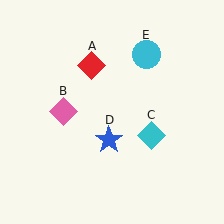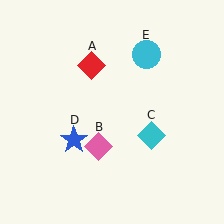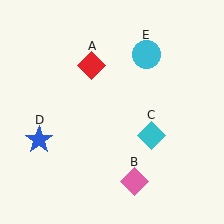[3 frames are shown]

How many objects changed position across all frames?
2 objects changed position: pink diamond (object B), blue star (object D).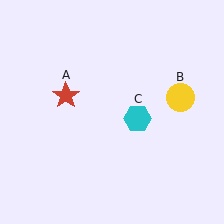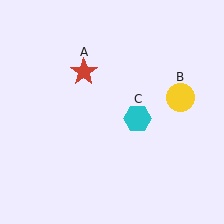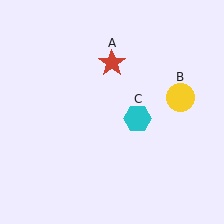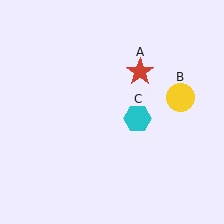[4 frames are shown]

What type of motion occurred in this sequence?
The red star (object A) rotated clockwise around the center of the scene.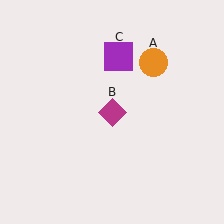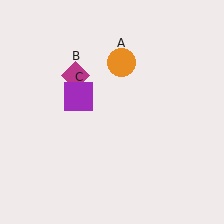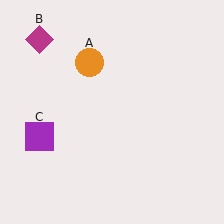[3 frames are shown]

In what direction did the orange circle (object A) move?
The orange circle (object A) moved left.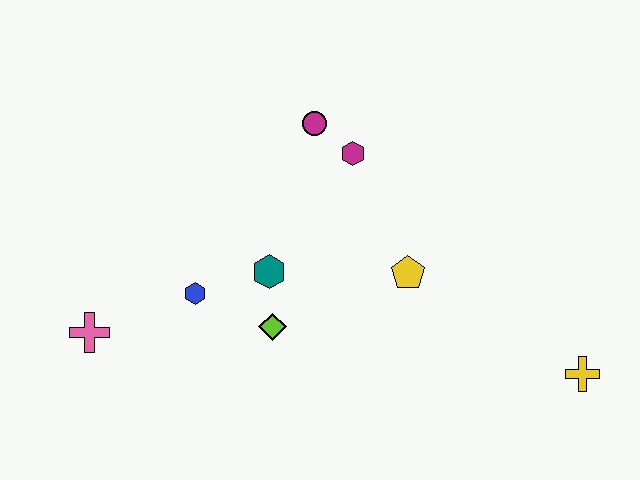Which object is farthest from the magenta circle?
The yellow cross is farthest from the magenta circle.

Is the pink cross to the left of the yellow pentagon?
Yes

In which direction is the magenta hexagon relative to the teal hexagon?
The magenta hexagon is above the teal hexagon.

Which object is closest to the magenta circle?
The magenta hexagon is closest to the magenta circle.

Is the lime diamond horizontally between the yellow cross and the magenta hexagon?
No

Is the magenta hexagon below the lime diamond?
No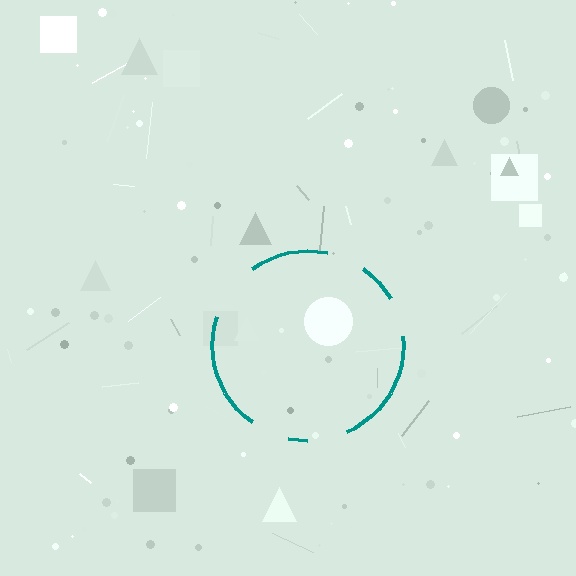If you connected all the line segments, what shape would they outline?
They would outline a circle.